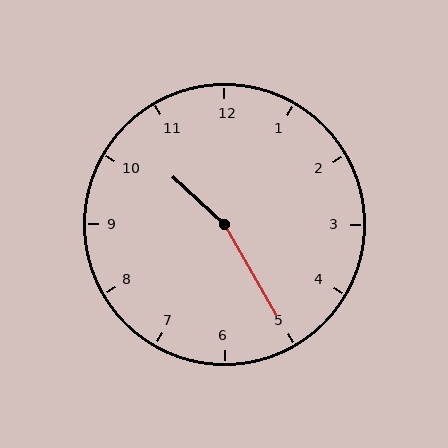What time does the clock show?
10:25.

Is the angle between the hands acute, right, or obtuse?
It is obtuse.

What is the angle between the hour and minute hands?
Approximately 162 degrees.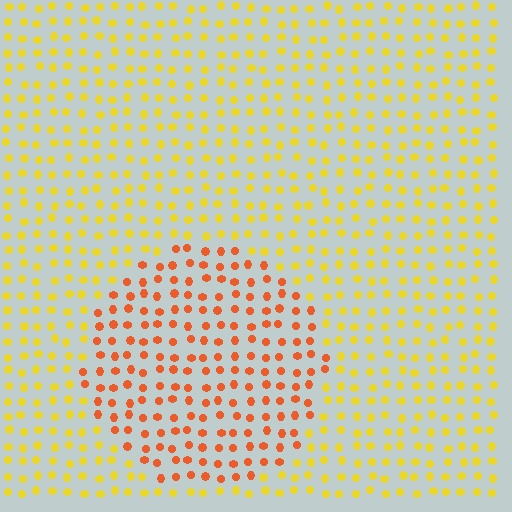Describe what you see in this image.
The image is filled with small yellow elements in a uniform arrangement. A circle-shaped region is visible where the elements are tinted to a slightly different hue, forming a subtle color boundary.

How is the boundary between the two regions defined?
The boundary is defined purely by a slight shift in hue (about 39 degrees). Spacing, size, and orientation are identical on both sides.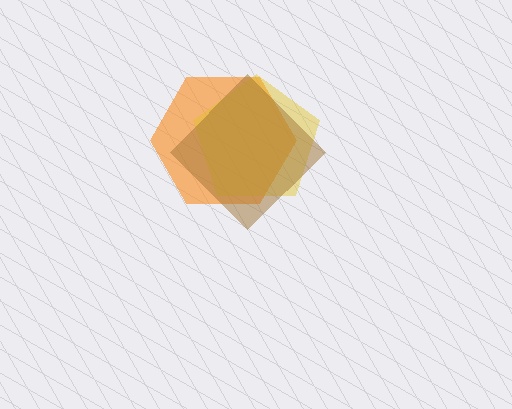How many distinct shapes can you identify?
There are 3 distinct shapes: an orange hexagon, a yellow pentagon, a brown diamond.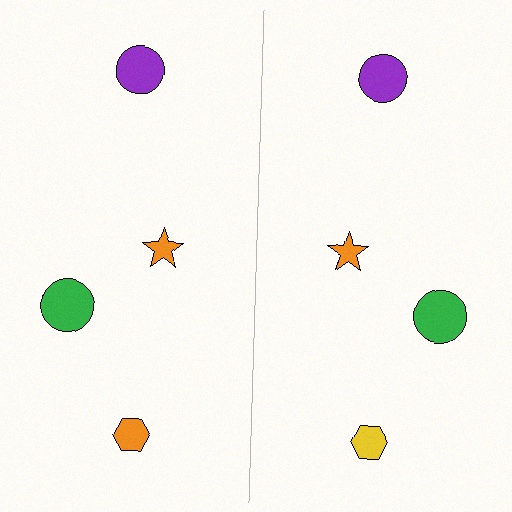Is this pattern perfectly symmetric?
No, the pattern is not perfectly symmetric. The yellow hexagon on the right side breaks the symmetry — its mirror counterpart is orange.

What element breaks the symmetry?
The yellow hexagon on the right side breaks the symmetry — its mirror counterpart is orange.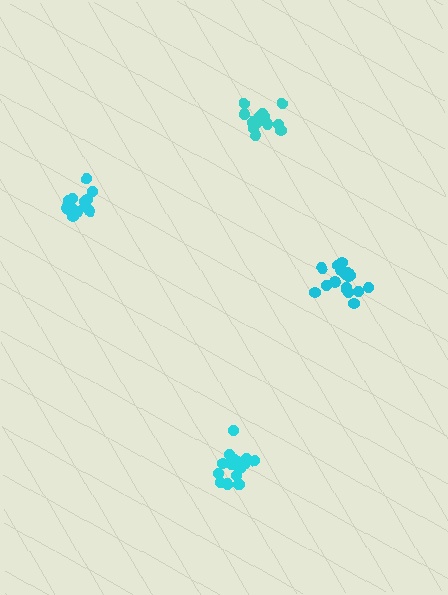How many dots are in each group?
Group 1: 17 dots, Group 2: 18 dots, Group 3: 14 dots, Group 4: 19 dots (68 total).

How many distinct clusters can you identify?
There are 4 distinct clusters.